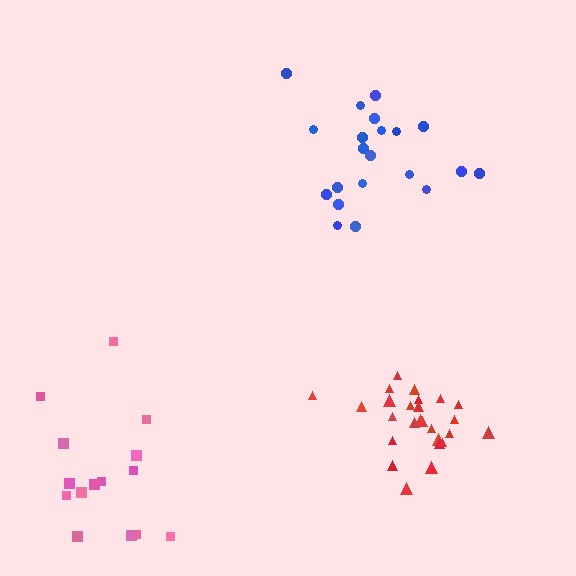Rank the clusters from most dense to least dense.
red, blue, pink.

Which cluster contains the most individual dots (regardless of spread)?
Red (26).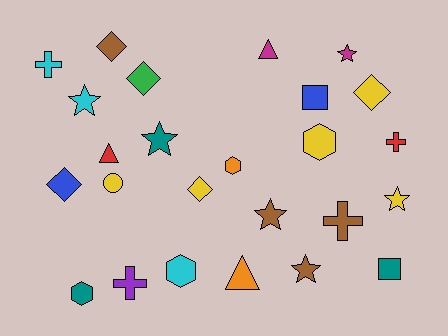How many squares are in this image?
There are 2 squares.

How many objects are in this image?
There are 25 objects.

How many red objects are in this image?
There are 2 red objects.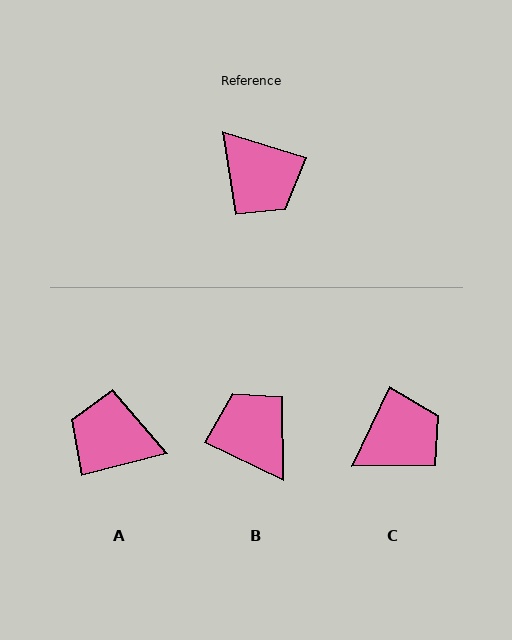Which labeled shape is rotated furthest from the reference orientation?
B, about 172 degrees away.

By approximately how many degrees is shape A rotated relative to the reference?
Approximately 149 degrees clockwise.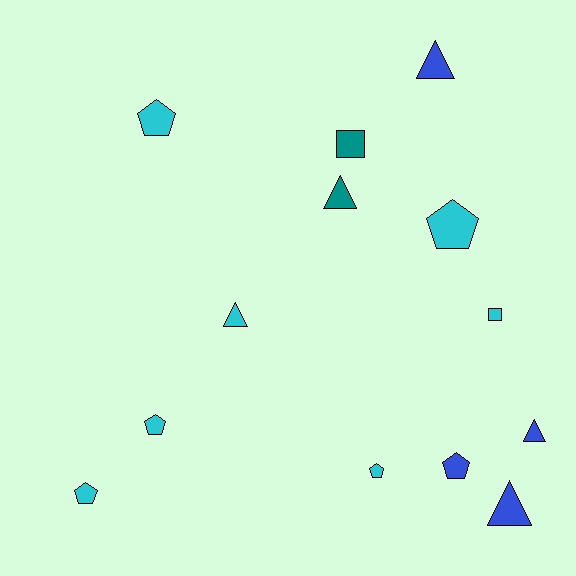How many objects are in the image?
There are 13 objects.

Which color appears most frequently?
Cyan, with 7 objects.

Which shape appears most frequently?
Pentagon, with 6 objects.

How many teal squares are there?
There is 1 teal square.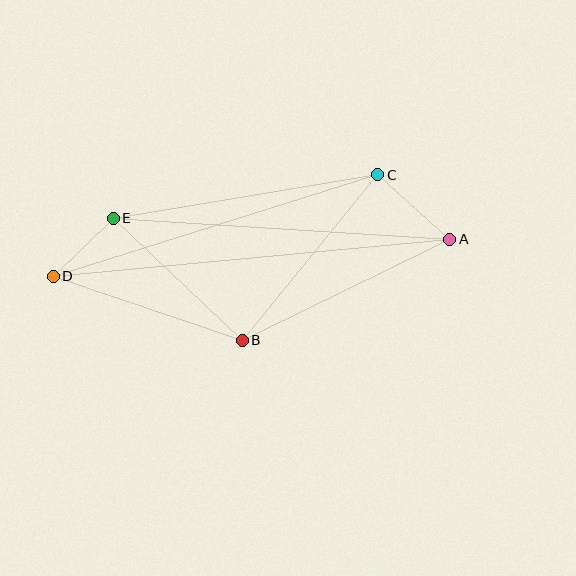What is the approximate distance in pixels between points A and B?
The distance between A and B is approximately 231 pixels.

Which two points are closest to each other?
Points D and E are closest to each other.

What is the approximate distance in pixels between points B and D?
The distance between B and D is approximately 199 pixels.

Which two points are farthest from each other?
Points A and D are farthest from each other.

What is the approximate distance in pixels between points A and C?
The distance between A and C is approximately 97 pixels.